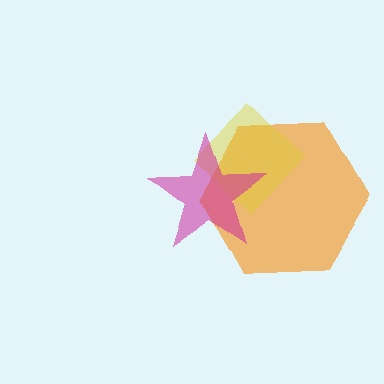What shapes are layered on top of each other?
The layered shapes are: an orange hexagon, a yellow diamond, a magenta star.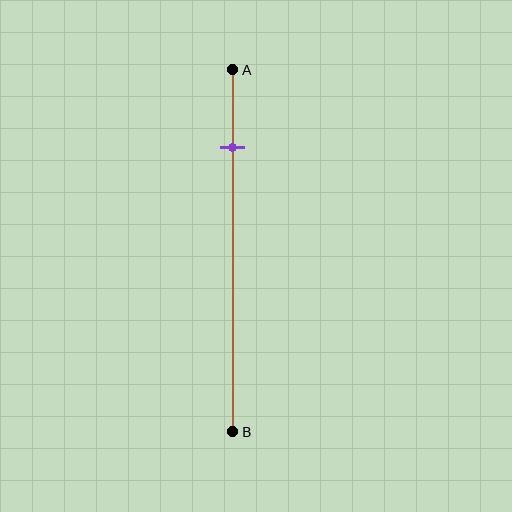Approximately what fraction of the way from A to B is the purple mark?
The purple mark is approximately 20% of the way from A to B.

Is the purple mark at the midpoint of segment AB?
No, the mark is at about 20% from A, not at the 50% midpoint.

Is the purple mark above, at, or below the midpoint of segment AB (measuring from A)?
The purple mark is above the midpoint of segment AB.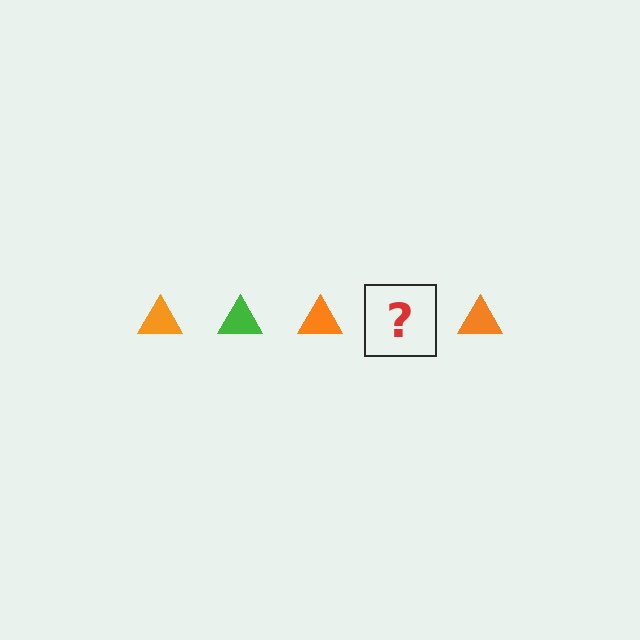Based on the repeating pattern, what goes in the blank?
The blank should be a green triangle.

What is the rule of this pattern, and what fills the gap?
The rule is that the pattern cycles through orange, green triangles. The gap should be filled with a green triangle.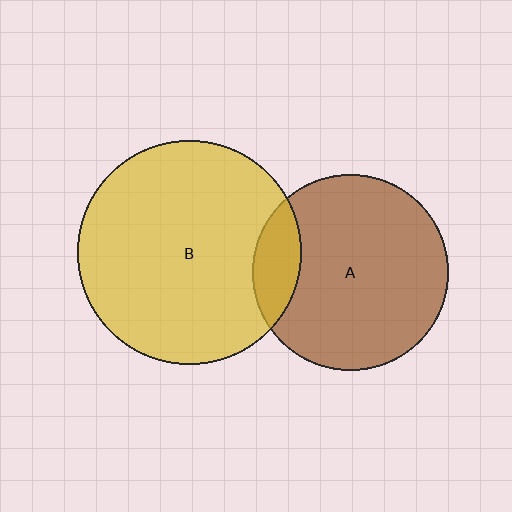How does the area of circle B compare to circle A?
Approximately 1.3 times.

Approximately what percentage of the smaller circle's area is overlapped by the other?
Approximately 15%.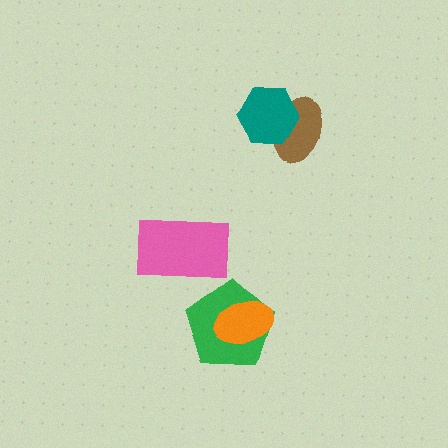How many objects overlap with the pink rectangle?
0 objects overlap with the pink rectangle.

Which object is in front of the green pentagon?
The orange ellipse is in front of the green pentagon.